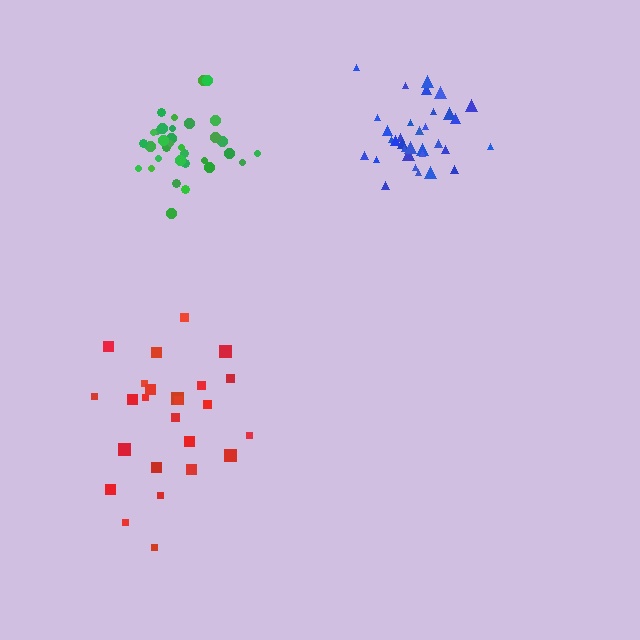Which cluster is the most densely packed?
Blue.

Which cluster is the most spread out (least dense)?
Red.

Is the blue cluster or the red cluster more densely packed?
Blue.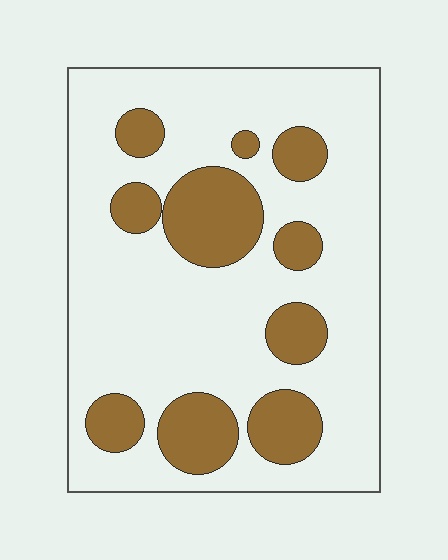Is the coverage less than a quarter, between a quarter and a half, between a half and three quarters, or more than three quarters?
Less than a quarter.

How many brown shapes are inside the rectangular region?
10.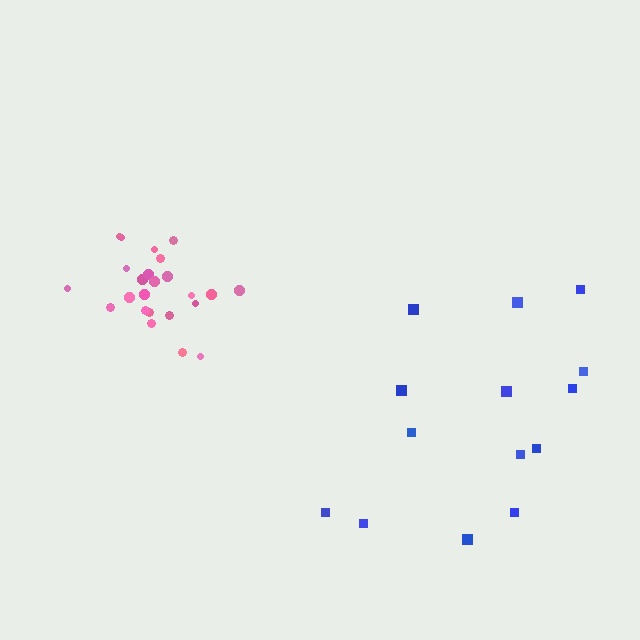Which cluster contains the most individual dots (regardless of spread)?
Pink (24).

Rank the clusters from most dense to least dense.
pink, blue.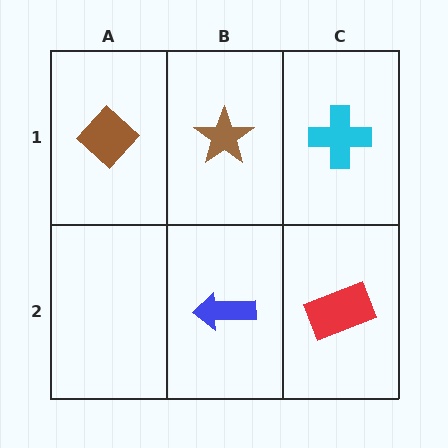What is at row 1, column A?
A brown diamond.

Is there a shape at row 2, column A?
No, that cell is empty.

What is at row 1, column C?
A cyan cross.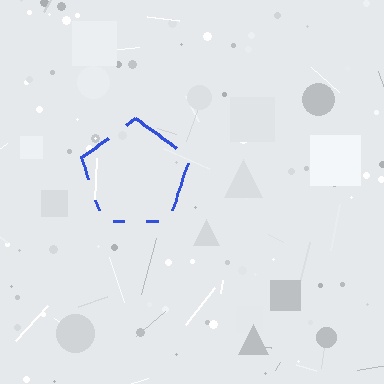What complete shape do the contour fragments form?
The contour fragments form a pentagon.